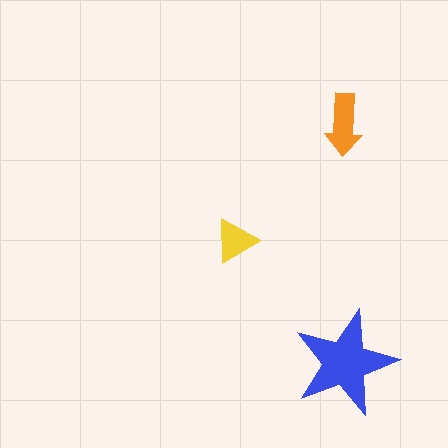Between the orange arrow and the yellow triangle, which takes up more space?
The orange arrow.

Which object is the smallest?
The yellow triangle.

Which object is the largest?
The blue star.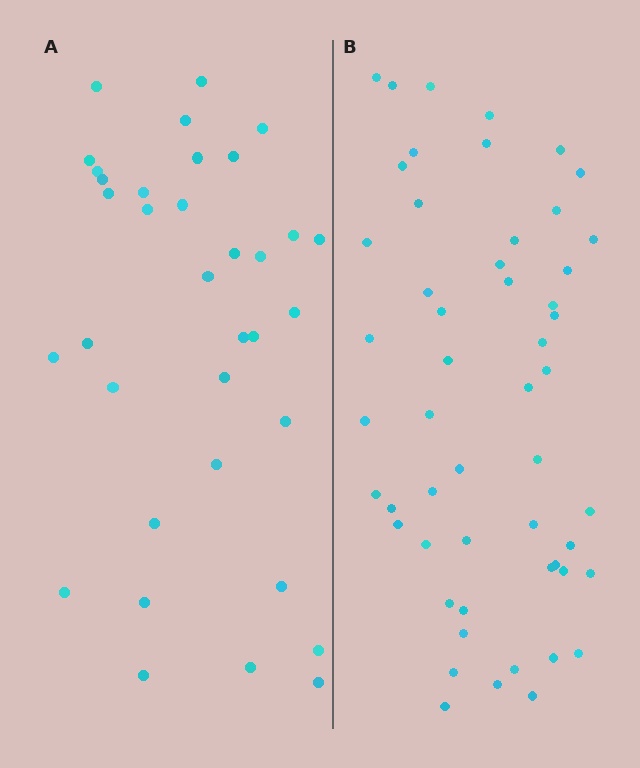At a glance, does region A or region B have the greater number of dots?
Region B (the right region) has more dots.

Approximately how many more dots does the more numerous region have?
Region B has approximately 20 more dots than region A.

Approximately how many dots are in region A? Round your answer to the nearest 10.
About 40 dots. (The exact count is 35, which rounds to 40.)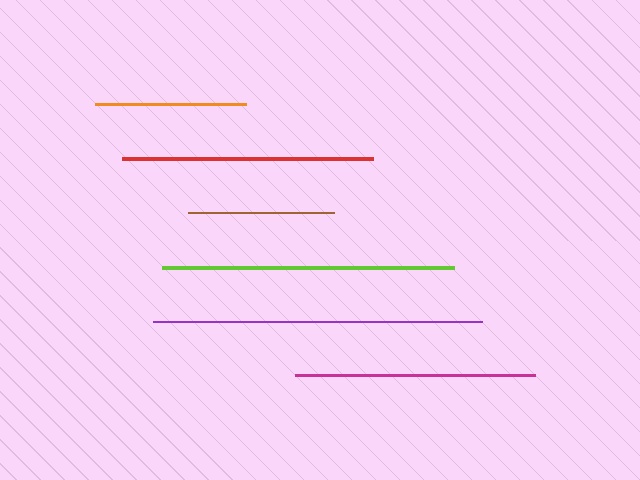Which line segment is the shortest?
The brown line is the shortest at approximately 145 pixels.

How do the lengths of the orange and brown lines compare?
The orange and brown lines are approximately the same length.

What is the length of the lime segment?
The lime segment is approximately 292 pixels long.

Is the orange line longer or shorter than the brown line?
The orange line is longer than the brown line.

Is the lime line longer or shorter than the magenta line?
The lime line is longer than the magenta line.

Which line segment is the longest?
The purple line is the longest at approximately 329 pixels.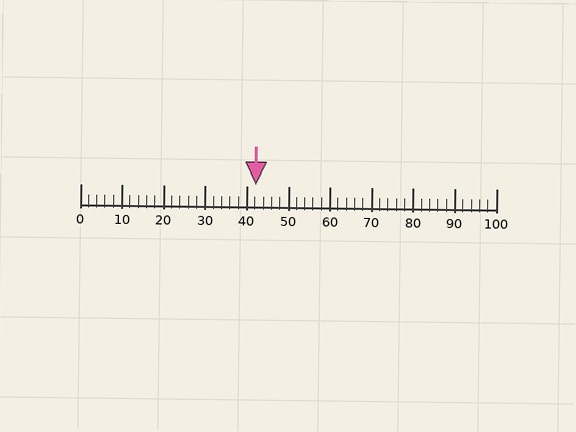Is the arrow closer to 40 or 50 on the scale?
The arrow is closer to 40.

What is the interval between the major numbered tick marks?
The major tick marks are spaced 10 units apart.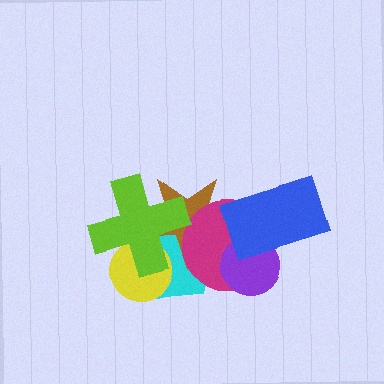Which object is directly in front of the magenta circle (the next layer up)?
The purple circle is directly in front of the magenta circle.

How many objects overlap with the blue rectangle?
3 objects overlap with the blue rectangle.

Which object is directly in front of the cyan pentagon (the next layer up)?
The brown star is directly in front of the cyan pentagon.